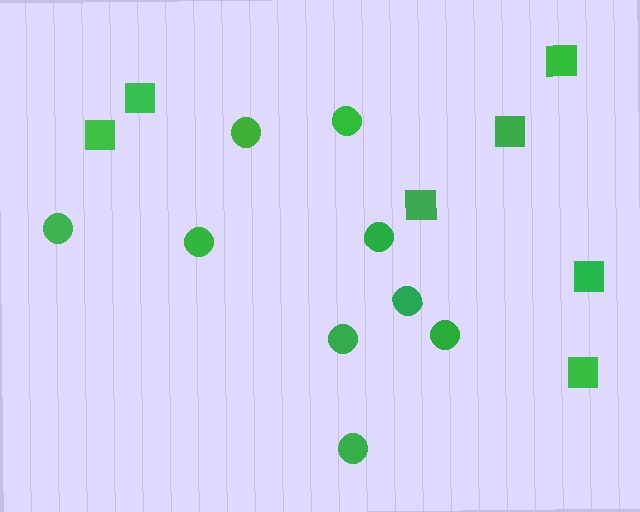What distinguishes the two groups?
There are 2 groups: one group of squares (7) and one group of circles (9).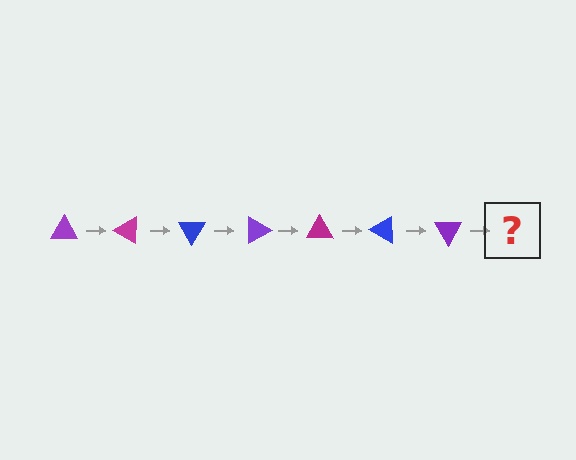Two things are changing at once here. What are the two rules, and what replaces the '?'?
The two rules are that it rotates 30 degrees each step and the color cycles through purple, magenta, and blue. The '?' should be a magenta triangle, rotated 210 degrees from the start.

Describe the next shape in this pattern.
It should be a magenta triangle, rotated 210 degrees from the start.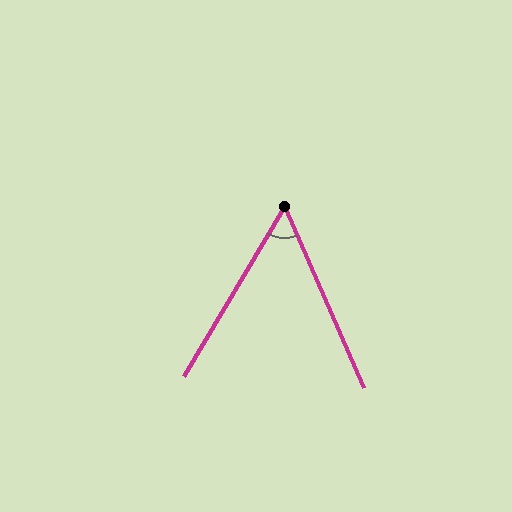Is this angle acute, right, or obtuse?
It is acute.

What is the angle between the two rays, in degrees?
Approximately 54 degrees.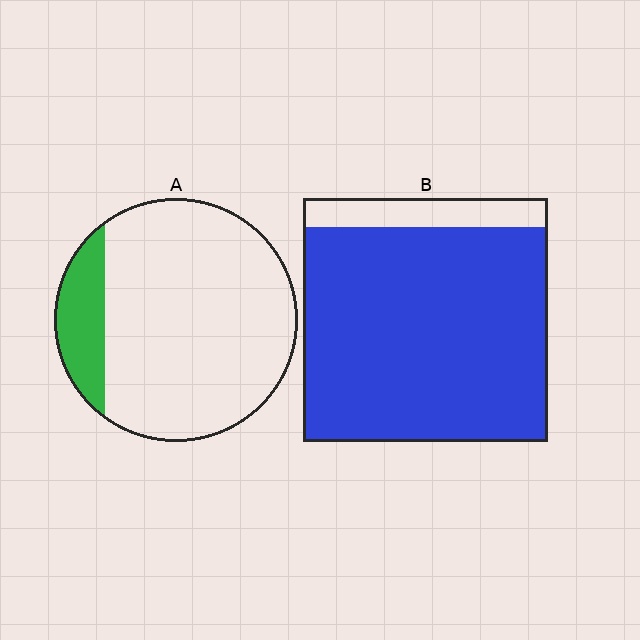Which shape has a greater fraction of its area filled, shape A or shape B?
Shape B.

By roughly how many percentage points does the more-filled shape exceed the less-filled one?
By roughly 75 percentage points (B over A).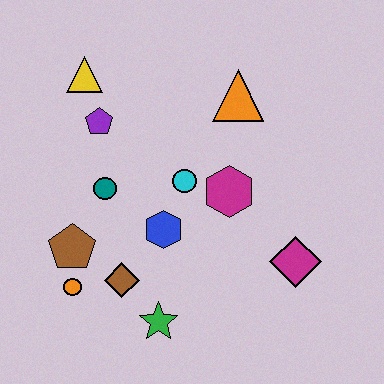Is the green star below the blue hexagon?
Yes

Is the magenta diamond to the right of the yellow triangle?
Yes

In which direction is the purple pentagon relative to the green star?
The purple pentagon is above the green star.